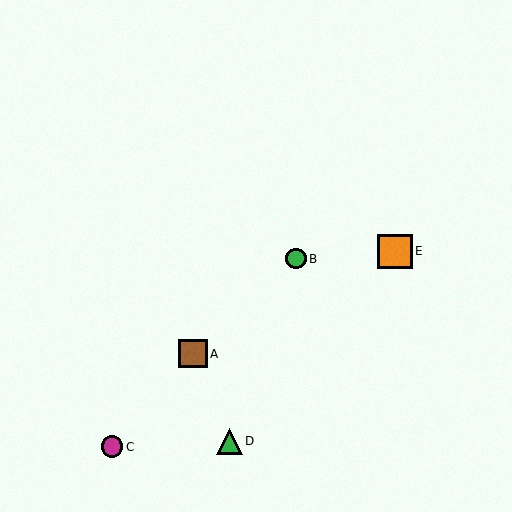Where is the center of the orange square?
The center of the orange square is at (395, 251).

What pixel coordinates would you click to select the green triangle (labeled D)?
Click at (229, 441) to select the green triangle D.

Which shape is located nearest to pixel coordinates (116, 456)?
The magenta circle (labeled C) at (112, 447) is nearest to that location.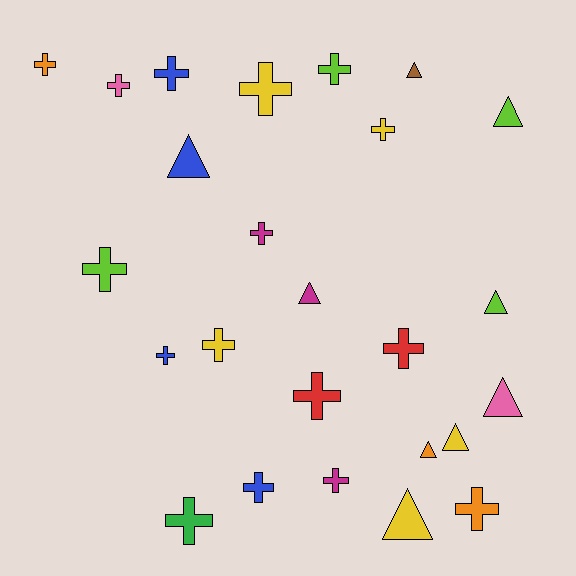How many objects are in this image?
There are 25 objects.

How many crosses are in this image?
There are 16 crosses.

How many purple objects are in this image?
There are no purple objects.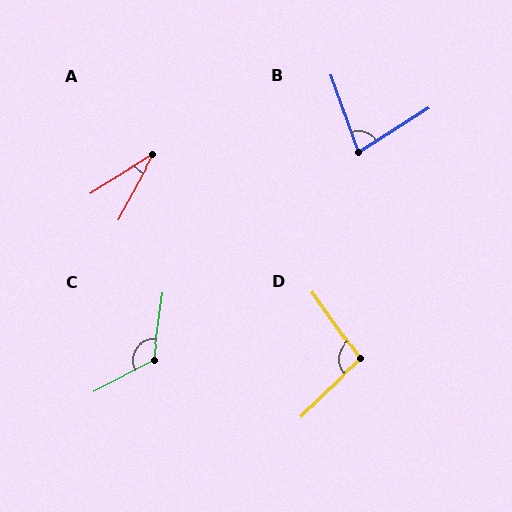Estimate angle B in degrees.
Approximately 77 degrees.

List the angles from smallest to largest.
A (30°), B (77°), D (99°), C (126°).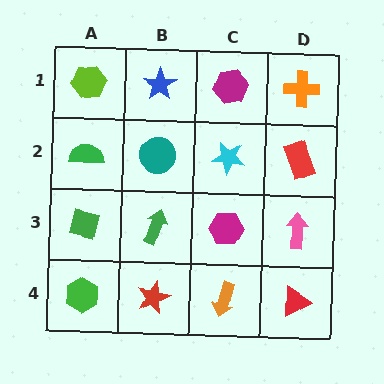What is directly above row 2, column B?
A blue star.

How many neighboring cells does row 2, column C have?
4.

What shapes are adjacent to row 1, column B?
A teal circle (row 2, column B), a lime hexagon (row 1, column A), a magenta hexagon (row 1, column C).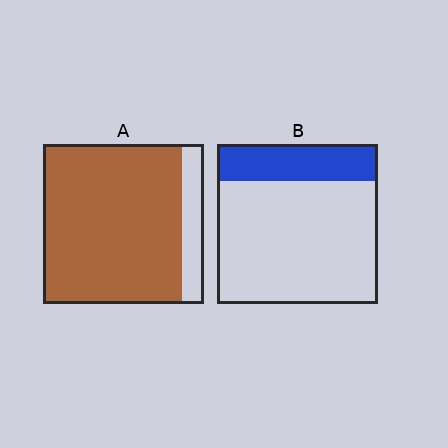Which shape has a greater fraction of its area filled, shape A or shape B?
Shape A.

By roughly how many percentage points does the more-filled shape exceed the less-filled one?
By roughly 65 percentage points (A over B).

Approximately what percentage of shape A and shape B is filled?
A is approximately 85% and B is approximately 25%.